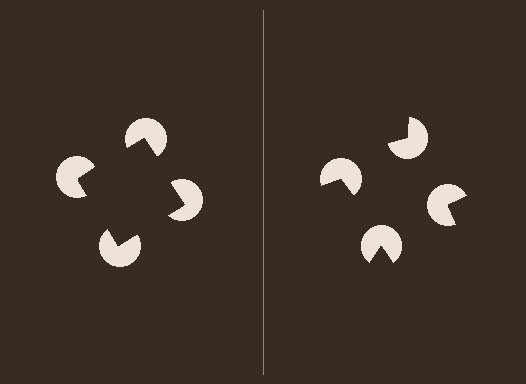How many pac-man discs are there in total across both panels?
8 — 4 on each side.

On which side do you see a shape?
An illusory square appears on the left side. On the right side the wedge cuts are rotated, so no coherent shape forms.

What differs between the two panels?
The pac-man discs are positioned identically on both sides; only the wedge orientations differ. On the left they align to a square; on the right they are misaligned.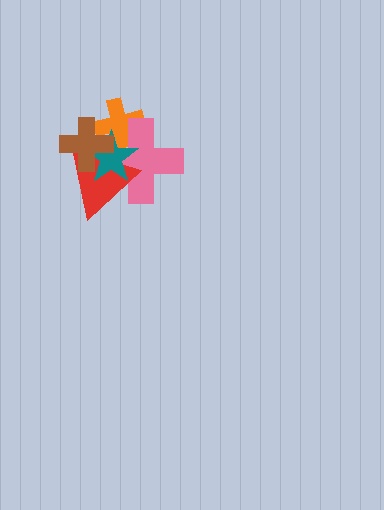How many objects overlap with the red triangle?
4 objects overlap with the red triangle.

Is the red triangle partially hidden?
Yes, it is partially covered by another shape.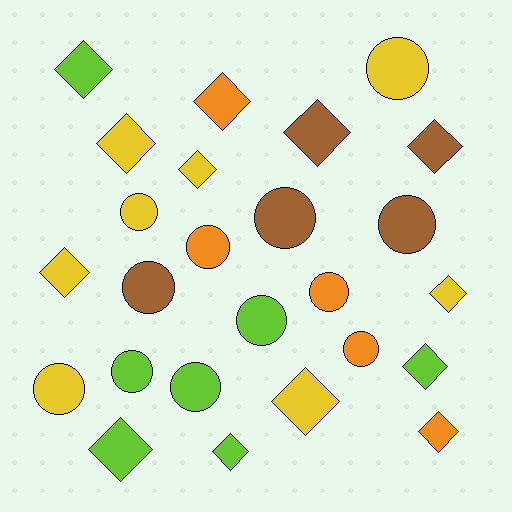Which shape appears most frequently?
Diamond, with 13 objects.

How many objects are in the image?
There are 25 objects.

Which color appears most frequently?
Yellow, with 8 objects.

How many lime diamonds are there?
There are 4 lime diamonds.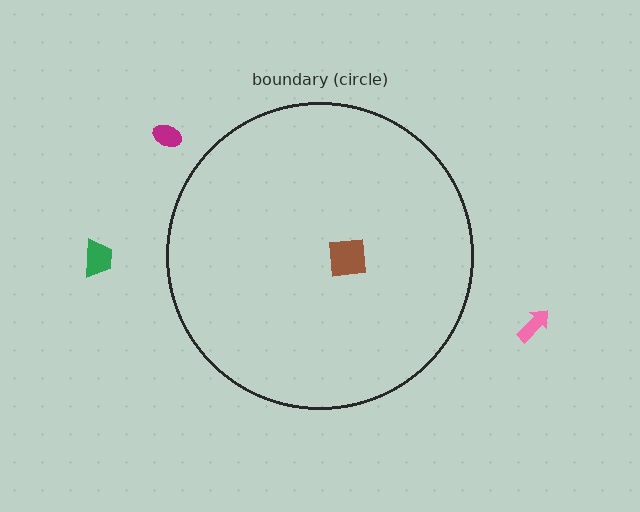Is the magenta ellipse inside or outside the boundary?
Outside.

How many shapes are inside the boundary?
1 inside, 3 outside.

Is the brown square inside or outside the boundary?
Inside.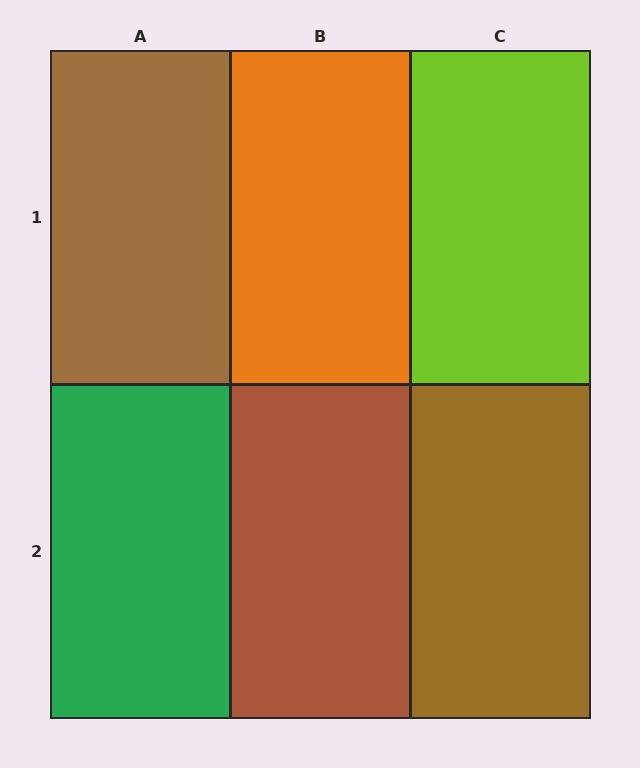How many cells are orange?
1 cell is orange.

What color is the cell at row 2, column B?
Brown.